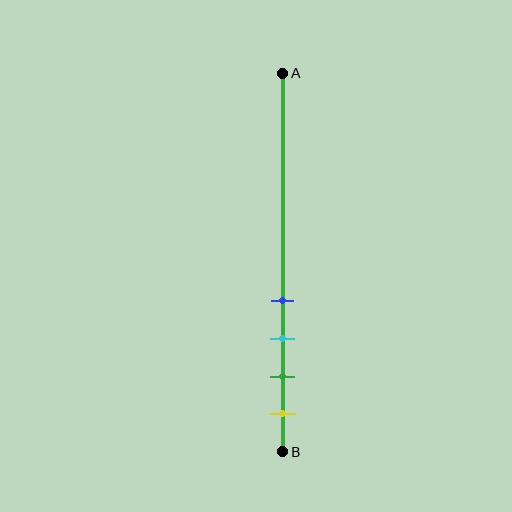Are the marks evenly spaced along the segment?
Yes, the marks are approximately evenly spaced.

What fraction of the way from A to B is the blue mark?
The blue mark is approximately 60% (0.6) of the way from A to B.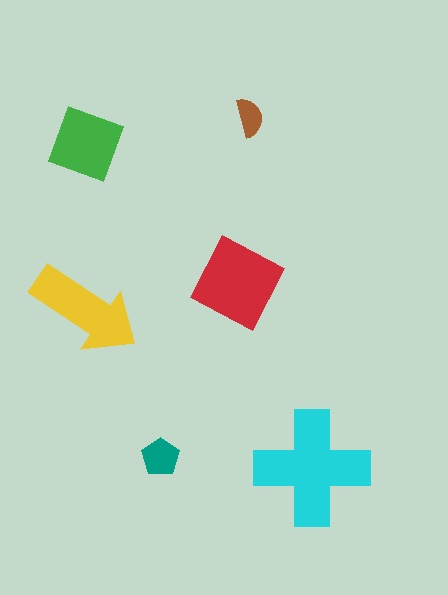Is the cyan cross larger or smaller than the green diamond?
Larger.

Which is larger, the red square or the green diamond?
The red square.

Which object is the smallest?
The brown semicircle.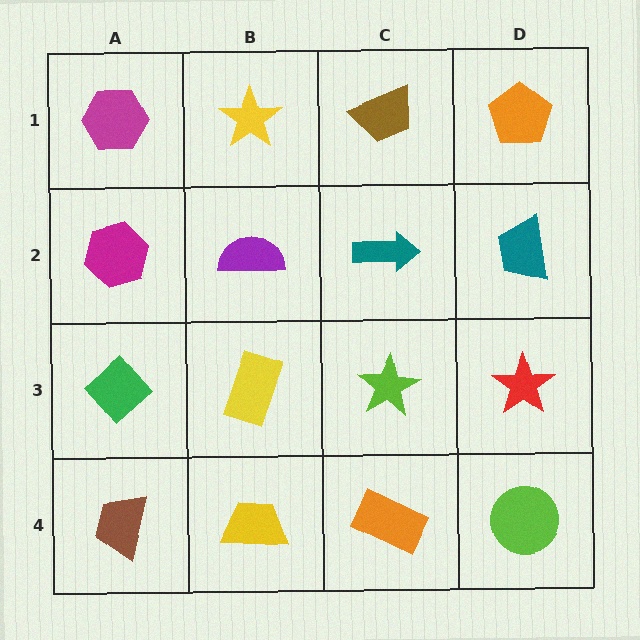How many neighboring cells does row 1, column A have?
2.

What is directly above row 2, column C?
A brown trapezoid.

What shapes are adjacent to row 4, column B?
A yellow rectangle (row 3, column B), a brown trapezoid (row 4, column A), an orange rectangle (row 4, column C).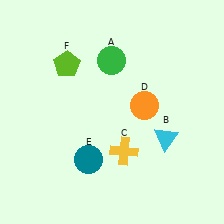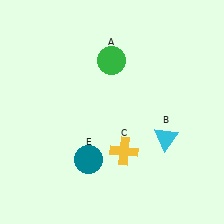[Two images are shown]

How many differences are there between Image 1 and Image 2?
There are 2 differences between the two images.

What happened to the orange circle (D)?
The orange circle (D) was removed in Image 2. It was in the top-right area of Image 1.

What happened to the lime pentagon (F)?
The lime pentagon (F) was removed in Image 2. It was in the top-left area of Image 1.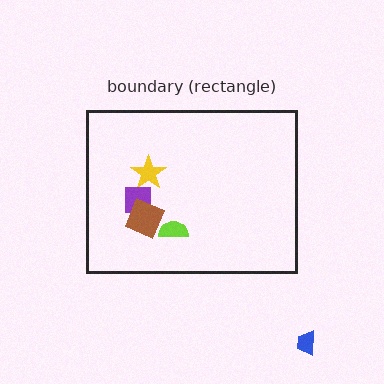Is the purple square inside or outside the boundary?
Inside.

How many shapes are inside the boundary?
4 inside, 1 outside.